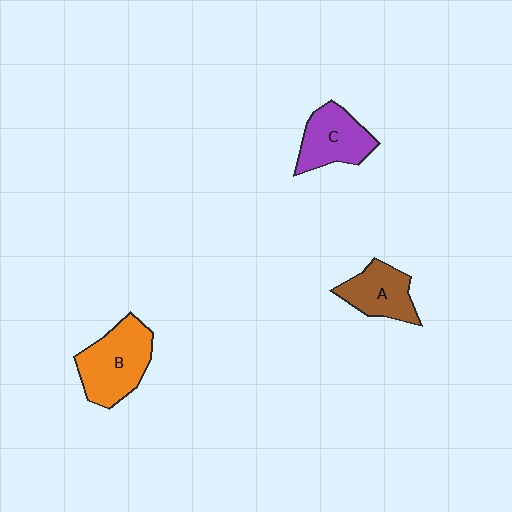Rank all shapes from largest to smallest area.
From largest to smallest: B (orange), C (purple), A (brown).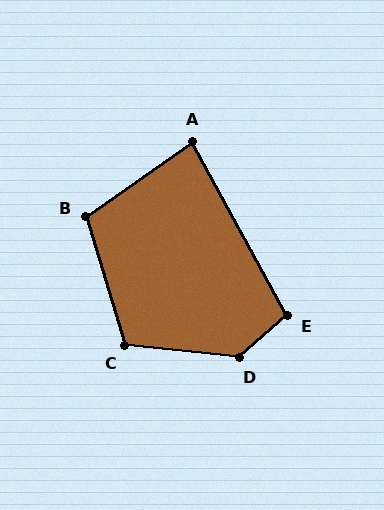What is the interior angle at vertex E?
Approximately 102 degrees (obtuse).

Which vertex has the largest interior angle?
D, at approximately 133 degrees.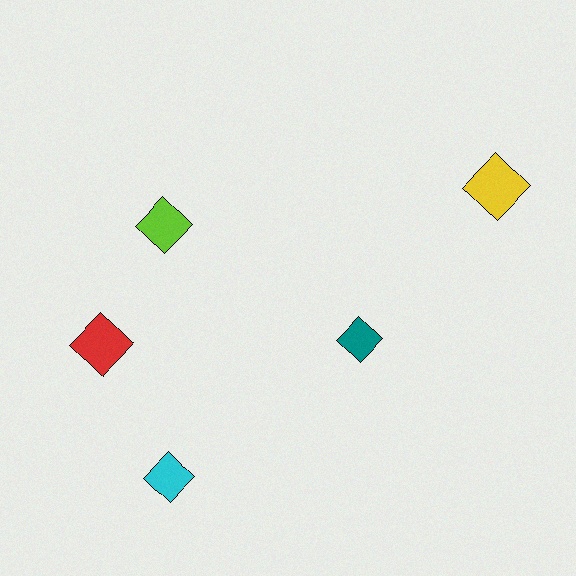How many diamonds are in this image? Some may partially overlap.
There are 5 diamonds.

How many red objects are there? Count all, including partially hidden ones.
There is 1 red object.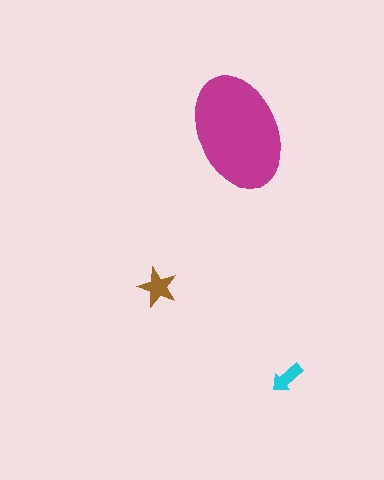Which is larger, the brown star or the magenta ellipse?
The magenta ellipse.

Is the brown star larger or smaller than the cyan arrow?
Larger.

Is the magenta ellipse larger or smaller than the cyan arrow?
Larger.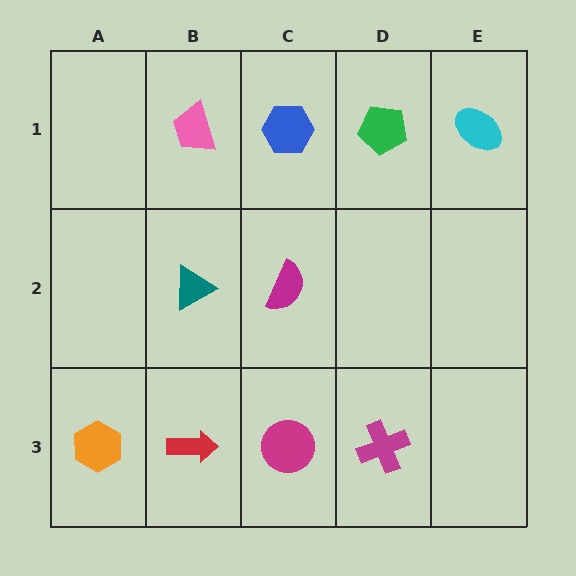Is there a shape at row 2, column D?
No, that cell is empty.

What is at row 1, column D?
A green pentagon.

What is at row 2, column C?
A magenta semicircle.